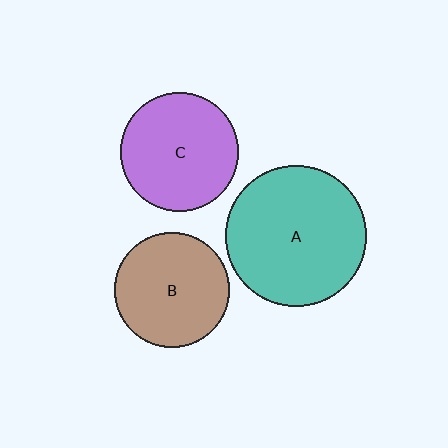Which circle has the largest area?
Circle A (teal).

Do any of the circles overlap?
No, none of the circles overlap.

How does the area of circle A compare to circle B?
Approximately 1.5 times.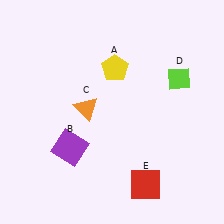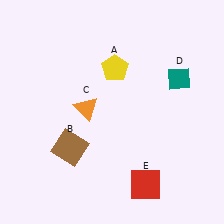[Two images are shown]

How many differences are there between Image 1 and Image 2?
There are 2 differences between the two images.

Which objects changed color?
B changed from purple to brown. D changed from lime to teal.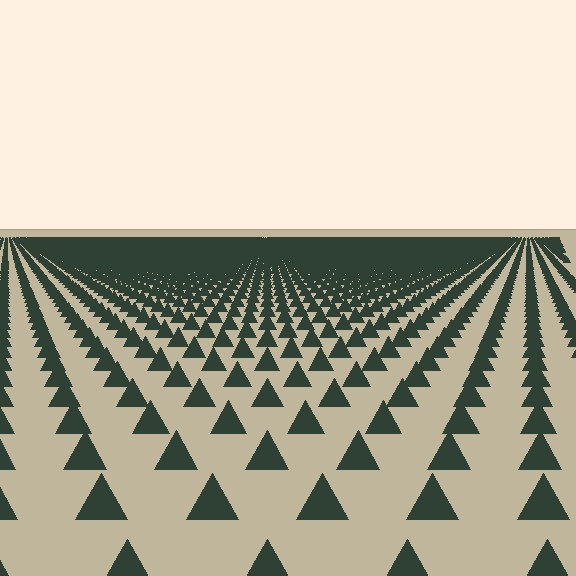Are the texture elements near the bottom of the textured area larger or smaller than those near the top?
Larger. Near the bottom, elements are closer to the viewer and appear at a bigger on-screen size.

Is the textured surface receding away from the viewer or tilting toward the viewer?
The surface is receding away from the viewer. Texture elements get smaller and denser toward the top.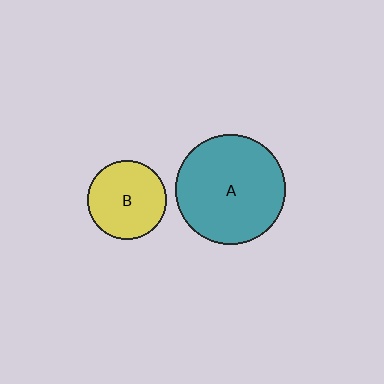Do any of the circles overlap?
No, none of the circles overlap.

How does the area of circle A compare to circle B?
Approximately 1.9 times.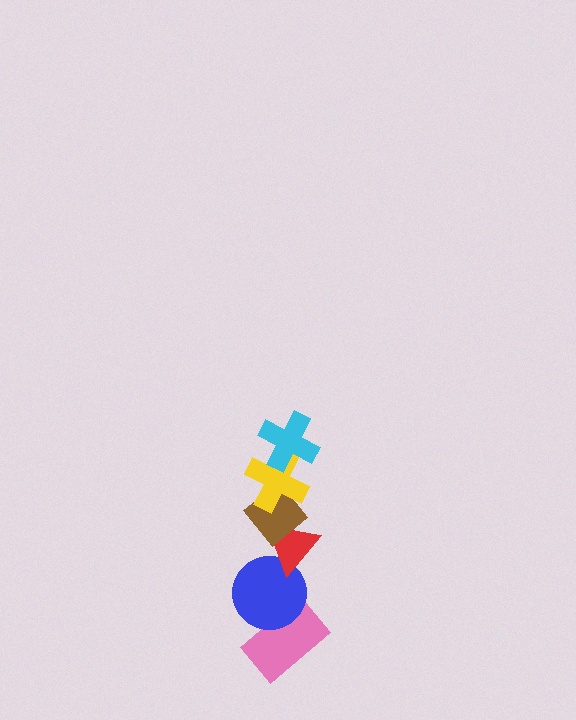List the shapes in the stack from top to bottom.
From top to bottom: the cyan cross, the yellow cross, the brown diamond, the red triangle, the blue circle, the pink rectangle.